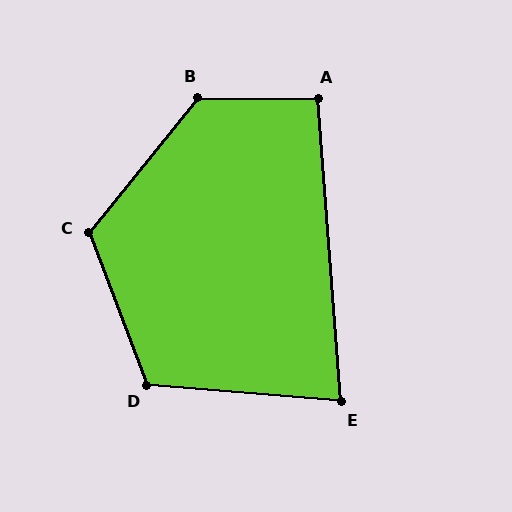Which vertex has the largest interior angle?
B, at approximately 128 degrees.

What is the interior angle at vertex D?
Approximately 116 degrees (obtuse).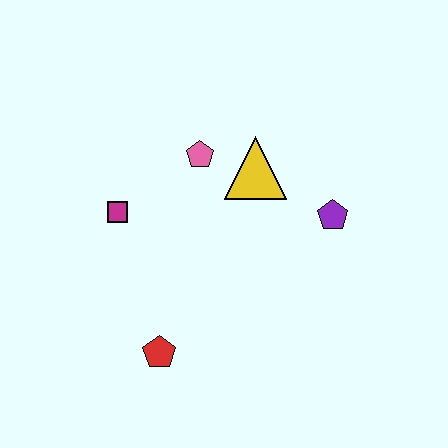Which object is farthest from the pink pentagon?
The red pentagon is farthest from the pink pentagon.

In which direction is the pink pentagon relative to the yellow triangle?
The pink pentagon is to the left of the yellow triangle.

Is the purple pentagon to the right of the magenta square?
Yes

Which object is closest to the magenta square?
The pink pentagon is closest to the magenta square.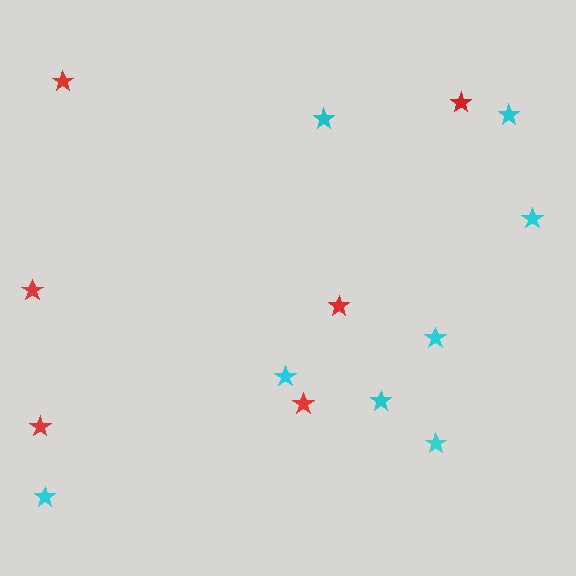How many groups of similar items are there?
There are 2 groups: one group of cyan stars (8) and one group of red stars (6).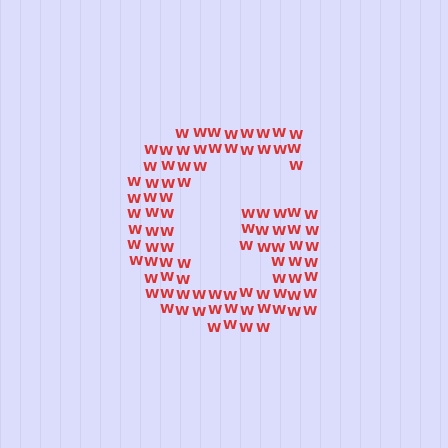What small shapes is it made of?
It is made of small letter W's.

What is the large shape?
The large shape is the letter G.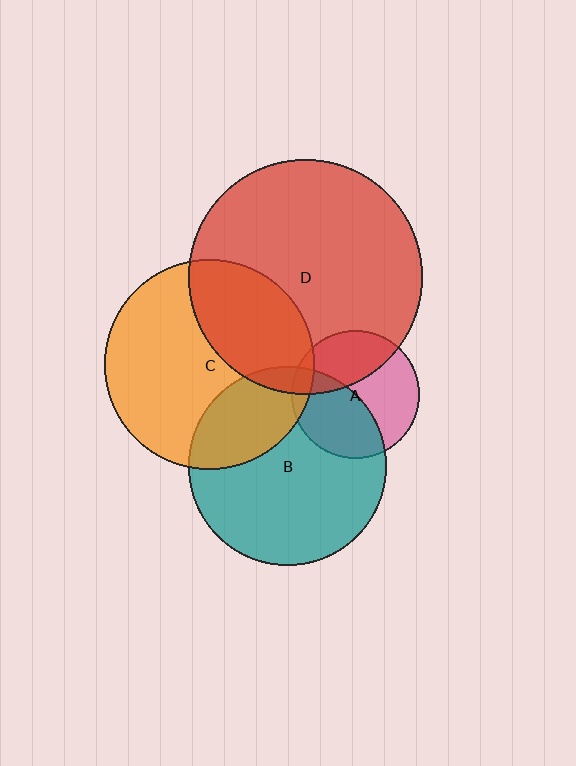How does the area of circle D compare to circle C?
Approximately 1.2 times.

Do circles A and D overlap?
Yes.